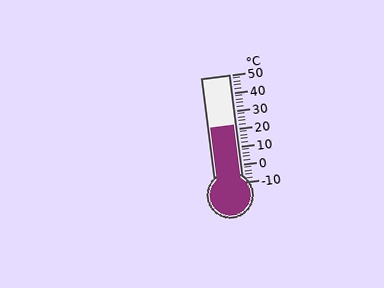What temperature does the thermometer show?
The thermometer shows approximately 22°C.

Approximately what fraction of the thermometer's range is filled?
The thermometer is filled to approximately 55% of its range.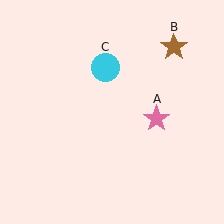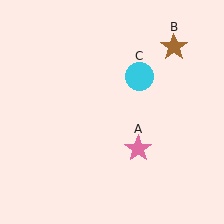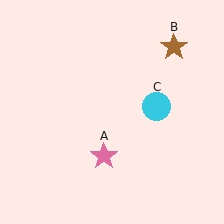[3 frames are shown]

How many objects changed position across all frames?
2 objects changed position: pink star (object A), cyan circle (object C).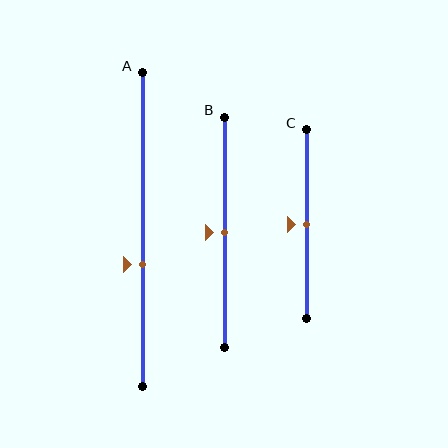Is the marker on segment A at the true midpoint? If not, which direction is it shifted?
No, the marker on segment A is shifted downward by about 11% of the segment length.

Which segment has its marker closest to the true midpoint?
Segment B has its marker closest to the true midpoint.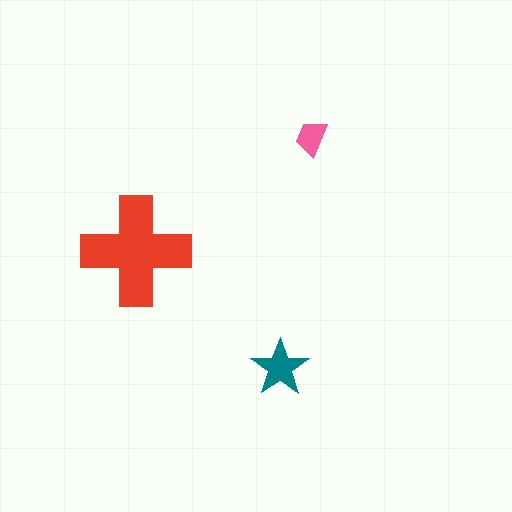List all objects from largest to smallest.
The red cross, the teal star, the pink trapezoid.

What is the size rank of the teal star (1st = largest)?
2nd.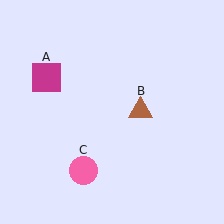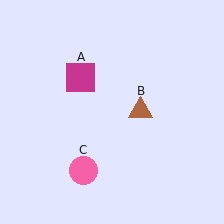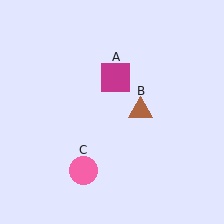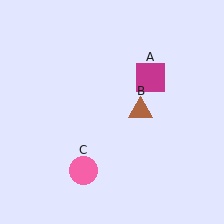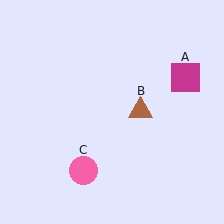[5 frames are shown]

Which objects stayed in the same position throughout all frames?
Brown triangle (object B) and pink circle (object C) remained stationary.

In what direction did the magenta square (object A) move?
The magenta square (object A) moved right.